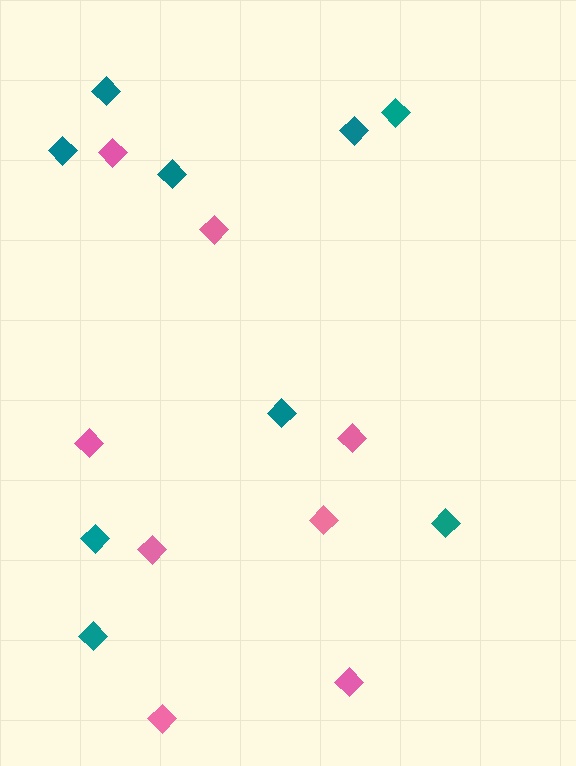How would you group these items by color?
There are 2 groups: one group of pink diamonds (8) and one group of teal diamonds (9).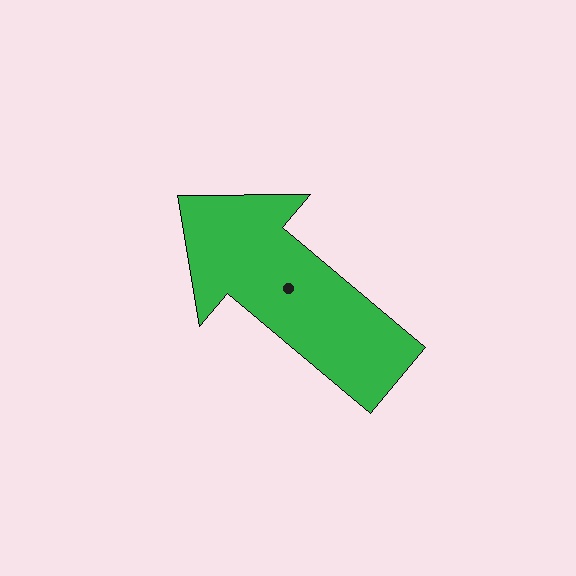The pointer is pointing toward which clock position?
Roughly 10 o'clock.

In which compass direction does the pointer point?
Northwest.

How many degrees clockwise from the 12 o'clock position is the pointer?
Approximately 310 degrees.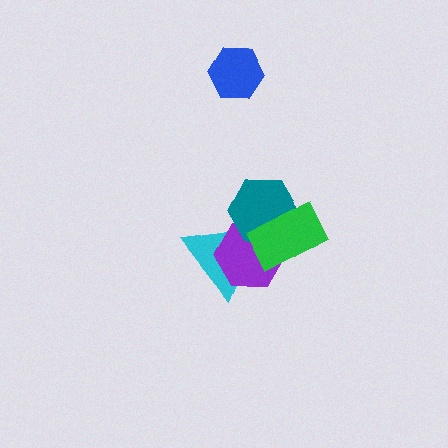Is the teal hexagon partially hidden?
Yes, it is partially covered by another shape.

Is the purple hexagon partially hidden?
Yes, it is partially covered by another shape.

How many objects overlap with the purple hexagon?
3 objects overlap with the purple hexagon.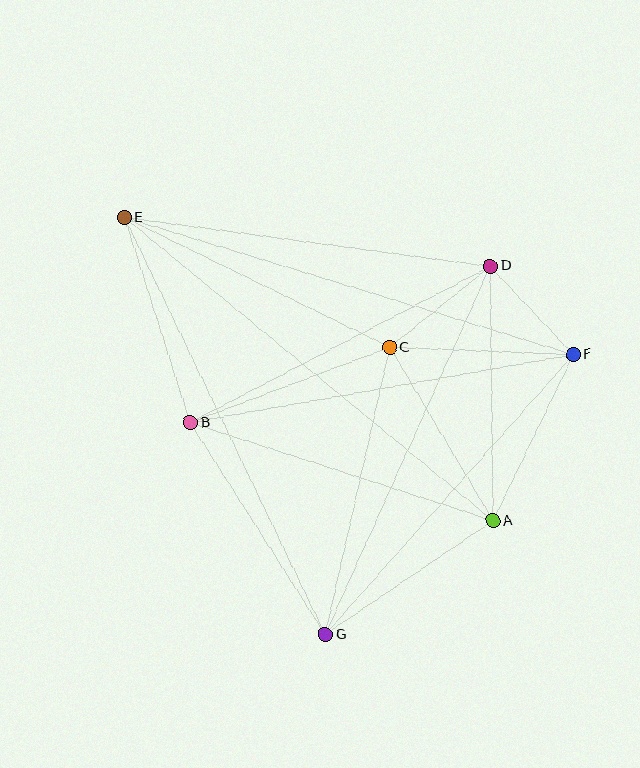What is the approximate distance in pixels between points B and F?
The distance between B and F is approximately 389 pixels.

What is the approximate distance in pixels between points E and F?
The distance between E and F is approximately 469 pixels.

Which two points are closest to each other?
Points D and F are closest to each other.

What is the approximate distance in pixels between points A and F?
The distance between A and F is approximately 185 pixels.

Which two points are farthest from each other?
Points A and E are farthest from each other.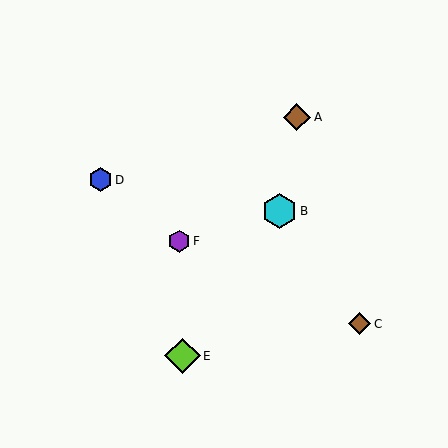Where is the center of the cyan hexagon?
The center of the cyan hexagon is at (280, 211).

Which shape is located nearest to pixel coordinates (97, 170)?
The blue hexagon (labeled D) at (100, 180) is nearest to that location.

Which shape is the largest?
The lime diamond (labeled E) is the largest.